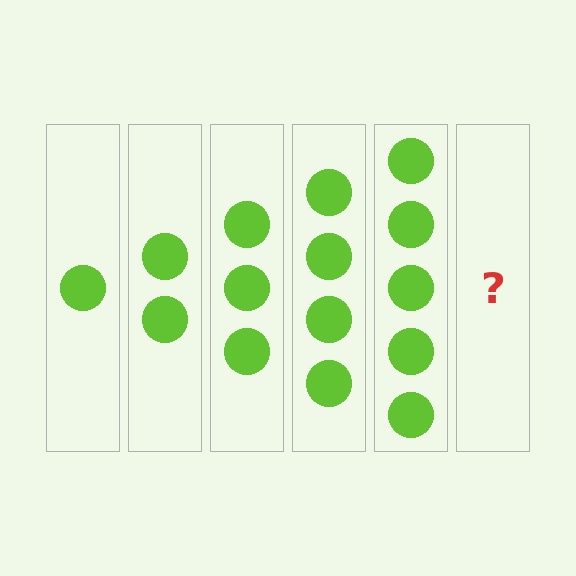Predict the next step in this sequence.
The next step is 6 circles.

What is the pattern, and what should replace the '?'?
The pattern is that each step adds one more circle. The '?' should be 6 circles.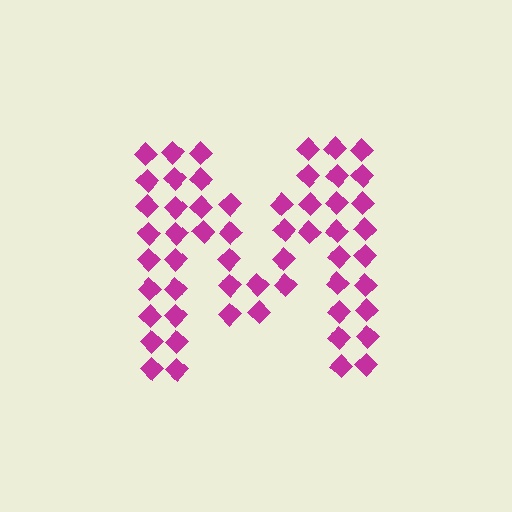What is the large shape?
The large shape is the letter M.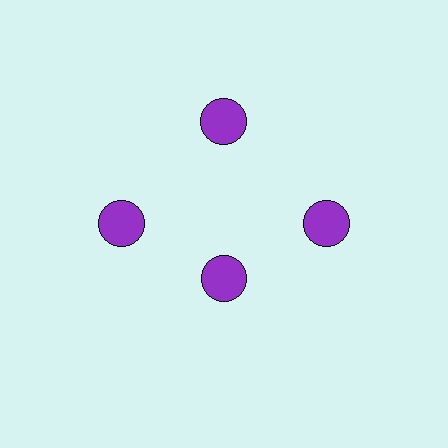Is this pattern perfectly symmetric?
No. The 4 purple circles are arranged in a ring, but one element near the 6 o'clock position is pulled inward toward the center, breaking the 4-fold rotational symmetry.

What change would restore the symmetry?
The symmetry would be restored by moving it outward, back onto the ring so that all 4 circles sit at equal angles and equal distance from the center.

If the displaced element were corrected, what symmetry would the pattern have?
It would have 4-fold rotational symmetry — the pattern would map onto itself every 90 degrees.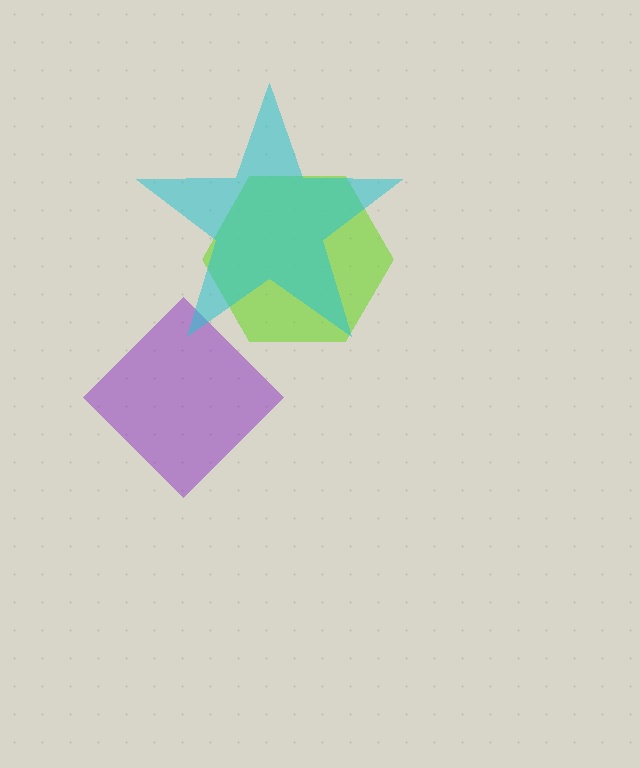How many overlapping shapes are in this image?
There are 3 overlapping shapes in the image.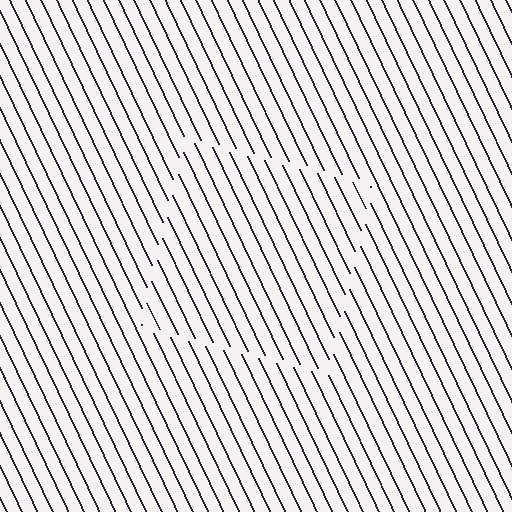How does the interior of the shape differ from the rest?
The interior of the shape contains the same grating, shifted by half a period — the contour is defined by the phase discontinuity where line-ends from the inner and outer gratings abut.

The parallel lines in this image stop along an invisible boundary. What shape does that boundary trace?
An illusory square. The interior of the shape contains the same grating, shifted by half a period — the contour is defined by the phase discontinuity where line-ends from the inner and outer gratings abut.